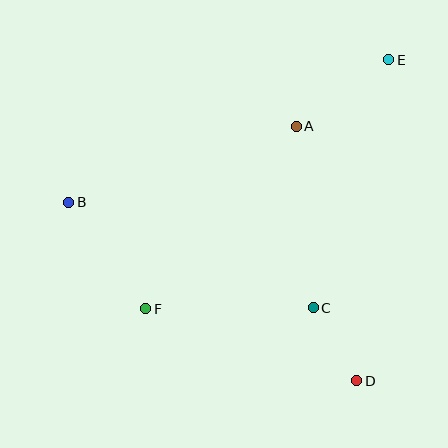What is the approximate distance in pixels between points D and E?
The distance between D and E is approximately 322 pixels.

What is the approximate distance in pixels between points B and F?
The distance between B and F is approximately 131 pixels.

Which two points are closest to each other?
Points C and D are closest to each other.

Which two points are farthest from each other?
Points B and E are farthest from each other.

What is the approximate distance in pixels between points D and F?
The distance between D and F is approximately 223 pixels.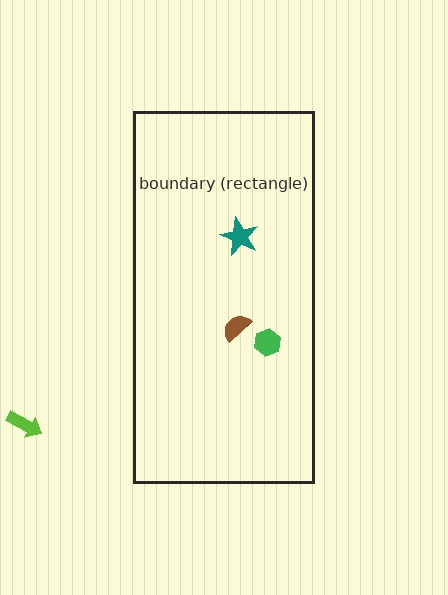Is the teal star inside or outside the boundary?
Inside.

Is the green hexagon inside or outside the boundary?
Inside.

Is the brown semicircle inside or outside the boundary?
Inside.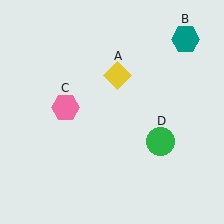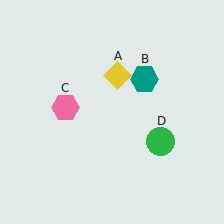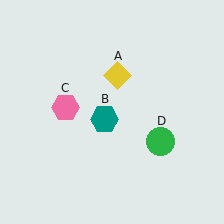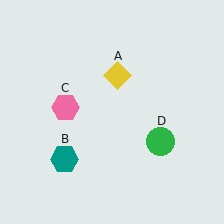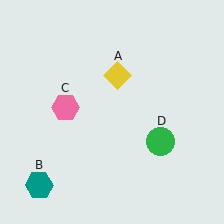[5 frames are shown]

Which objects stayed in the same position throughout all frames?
Yellow diamond (object A) and pink hexagon (object C) and green circle (object D) remained stationary.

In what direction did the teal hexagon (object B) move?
The teal hexagon (object B) moved down and to the left.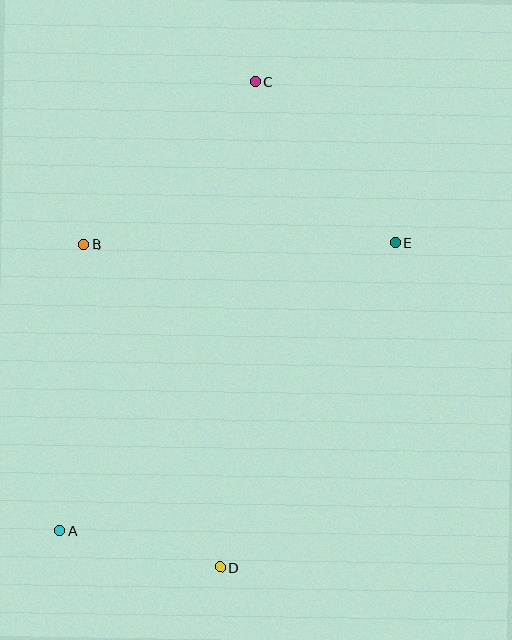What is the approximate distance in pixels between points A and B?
The distance between A and B is approximately 287 pixels.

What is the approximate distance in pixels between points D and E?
The distance between D and E is approximately 369 pixels.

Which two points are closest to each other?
Points A and D are closest to each other.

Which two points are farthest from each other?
Points A and C are farthest from each other.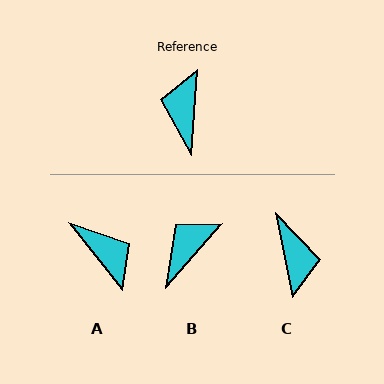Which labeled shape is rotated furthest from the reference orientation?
C, about 165 degrees away.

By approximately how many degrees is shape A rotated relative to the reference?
Approximately 138 degrees clockwise.